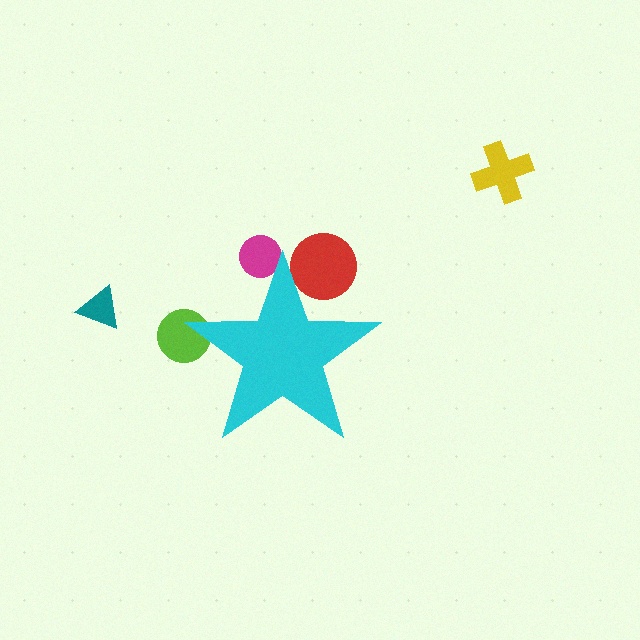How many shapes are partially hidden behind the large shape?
3 shapes are partially hidden.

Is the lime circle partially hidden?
Yes, the lime circle is partially hidden behind the cyan star.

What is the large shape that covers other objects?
A cyan star.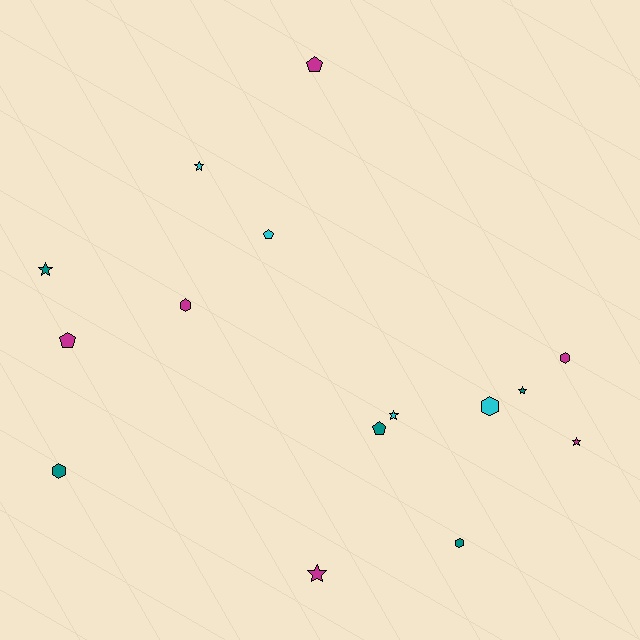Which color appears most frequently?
Magenta, with 6 objects.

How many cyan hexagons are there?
There is 1 cyan hexagon.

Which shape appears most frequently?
Star, with 6 objects.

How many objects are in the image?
There are 15 objects.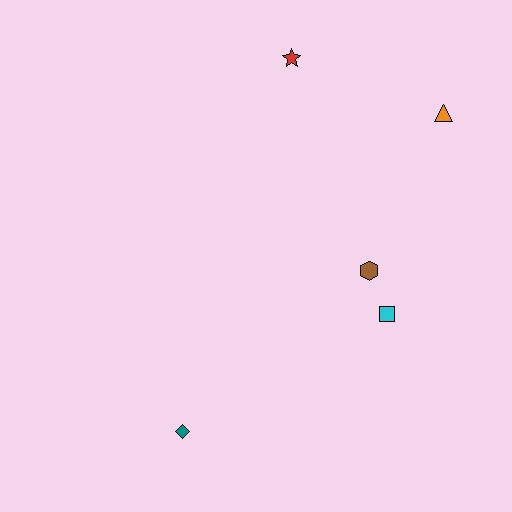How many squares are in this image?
There is 1 square.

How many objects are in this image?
There are 5 objects.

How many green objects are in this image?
There are no green objects.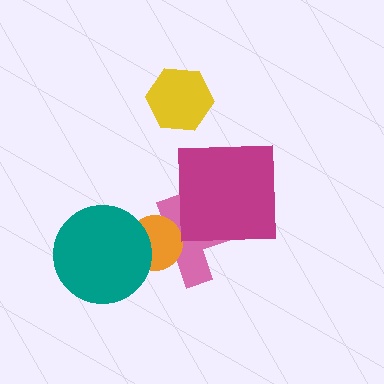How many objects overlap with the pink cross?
3 objects overlap with the pink cross.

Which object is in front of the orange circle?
The teal circle is in front of the orange circle.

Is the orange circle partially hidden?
Yes, it is partially covered by another shape.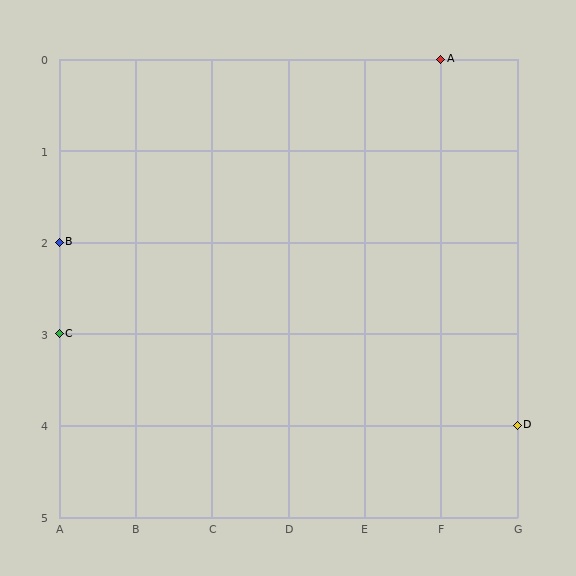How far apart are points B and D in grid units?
Points B and D are 6 columns and 2 rows apart (about 6.3 grid units diagonally).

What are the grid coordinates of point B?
Point B is at grid coordinates (A, 2).